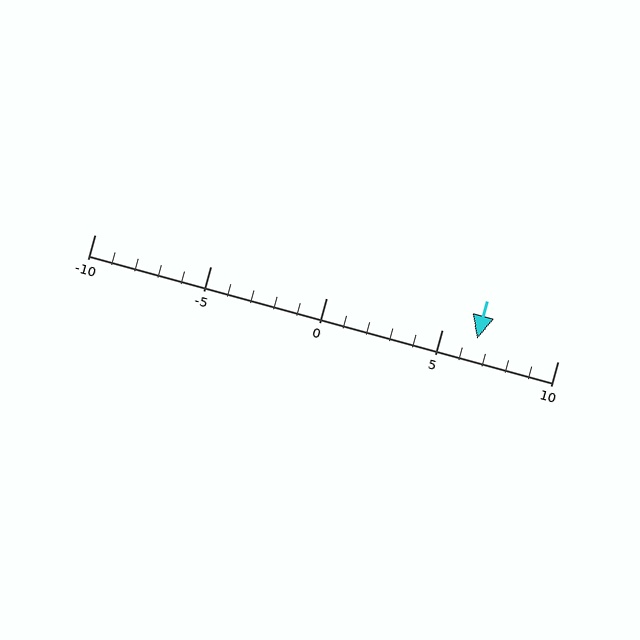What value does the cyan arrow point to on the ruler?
The cyan arrow points to approximately 6.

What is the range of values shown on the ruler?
The ruler shows values from -10 to 10.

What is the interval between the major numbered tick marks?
The major tick marks are spaced 5 units apart.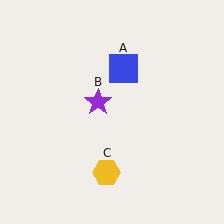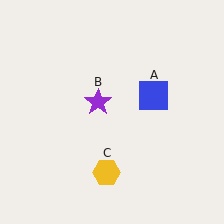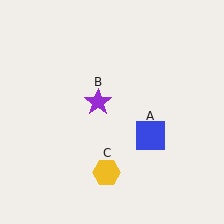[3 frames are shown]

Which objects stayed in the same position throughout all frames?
Purple star (object B) and yellow hexagon (object C) remained stationary.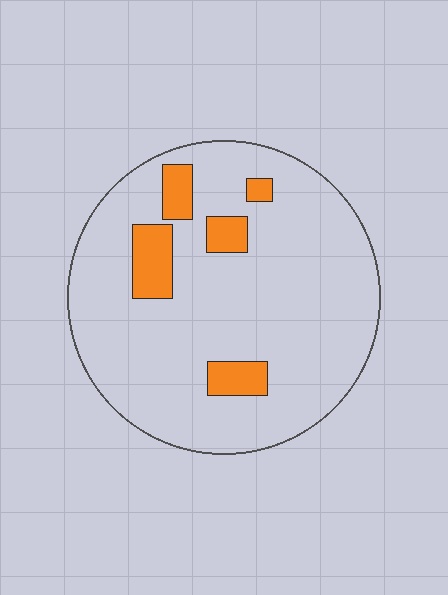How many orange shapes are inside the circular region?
5.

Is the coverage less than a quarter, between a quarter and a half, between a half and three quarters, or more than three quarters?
Less than a quarter.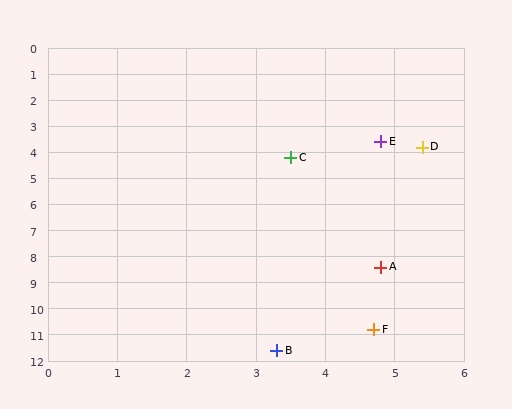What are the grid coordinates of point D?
Point D is at approximately (5.4, 3.8).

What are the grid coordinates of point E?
Point E is at approximately (4.8, 3.6).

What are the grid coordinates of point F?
Point F is at approximately (4.7, 10.8).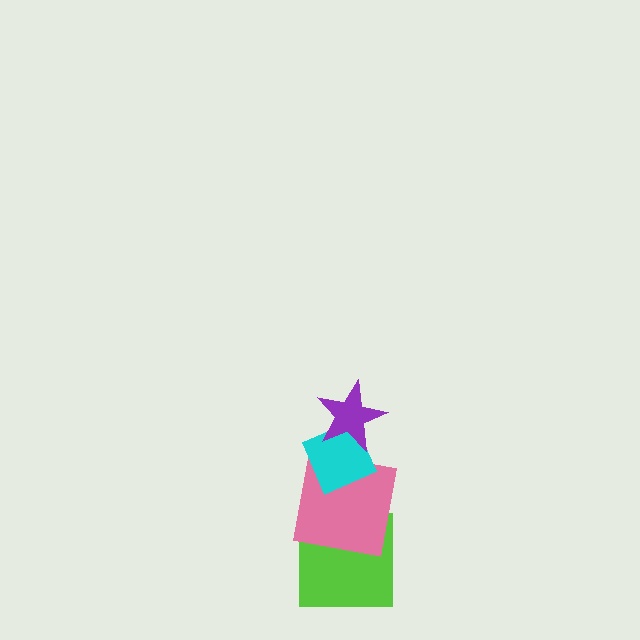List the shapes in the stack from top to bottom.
From top to bottom: the purple star, the cyan diamond, the pink square, the lime square.